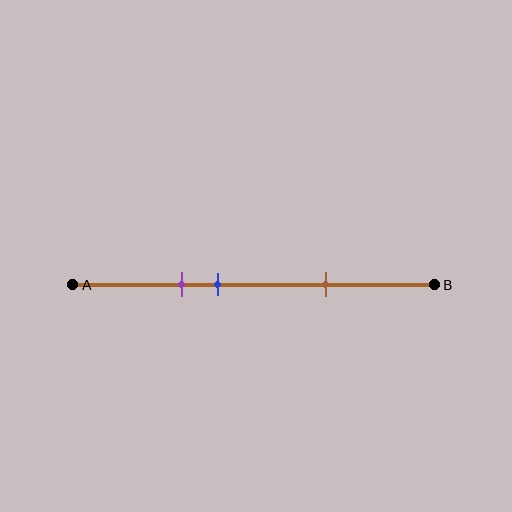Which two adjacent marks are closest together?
The purple and blue marks are the closest adjacent pair.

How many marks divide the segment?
There are 3 marks dividing the segment.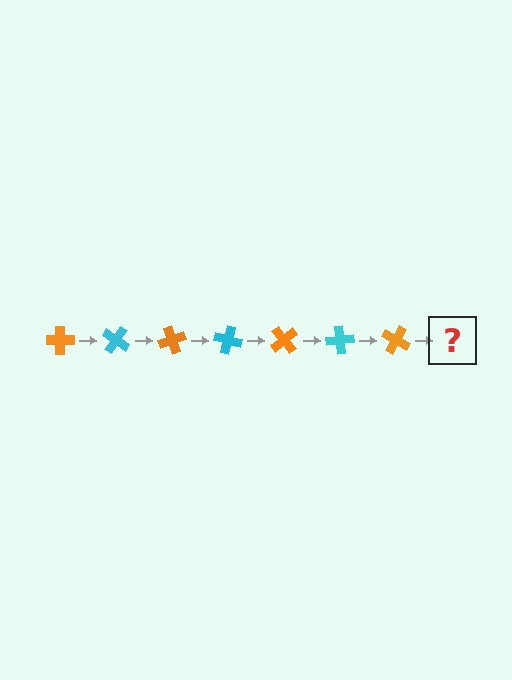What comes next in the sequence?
The next element should be a cyan cross, rotated 245 degrees from the start.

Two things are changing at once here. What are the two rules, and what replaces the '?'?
The two rules are that it rotates 35 degrees each step and the color cycles through orange and cyan. The '?' should be a cyan cross, rotated 245 degrees from the start.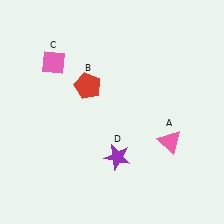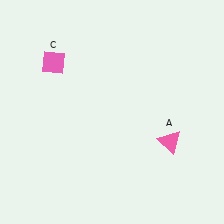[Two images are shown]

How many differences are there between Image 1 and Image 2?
There are 2 differences between the two images.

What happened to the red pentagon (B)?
The red pentagon (B) was removed in Image 2. It was in the top-left area of Image 1.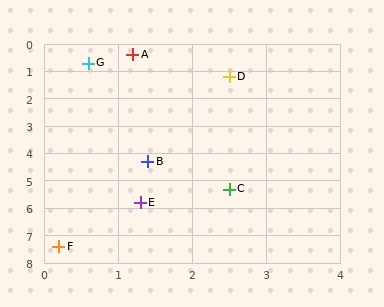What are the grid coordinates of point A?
Point A is at approximately (1.2, 0.4).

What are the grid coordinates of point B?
Point B is at approximately (1.4, 4.3).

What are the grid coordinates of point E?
Point E is at approximately (1.3, 5.8).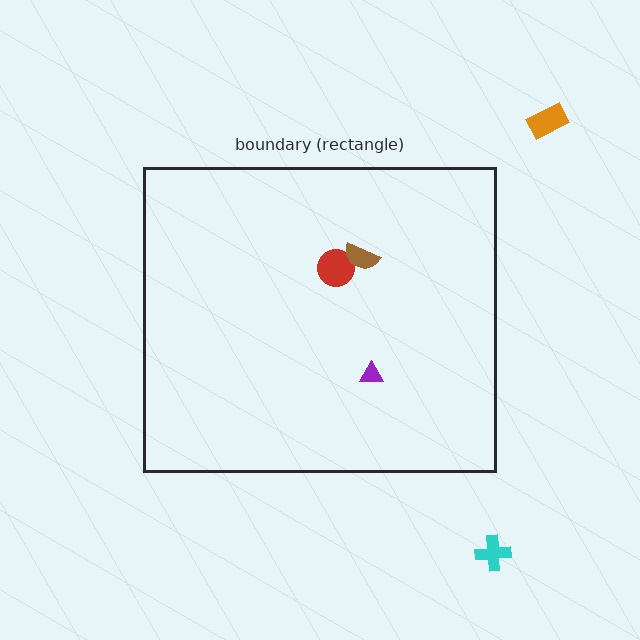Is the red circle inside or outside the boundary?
Inside.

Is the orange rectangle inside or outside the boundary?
Outside.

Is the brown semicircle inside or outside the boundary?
Inside.